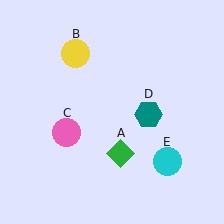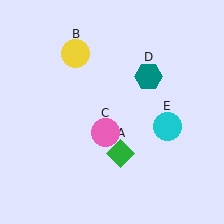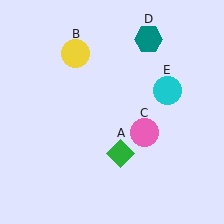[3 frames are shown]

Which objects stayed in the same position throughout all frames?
Green diamond (object A) and yellow circle (object B) remained stationary.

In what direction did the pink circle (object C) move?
The pink circle (object C) moved right.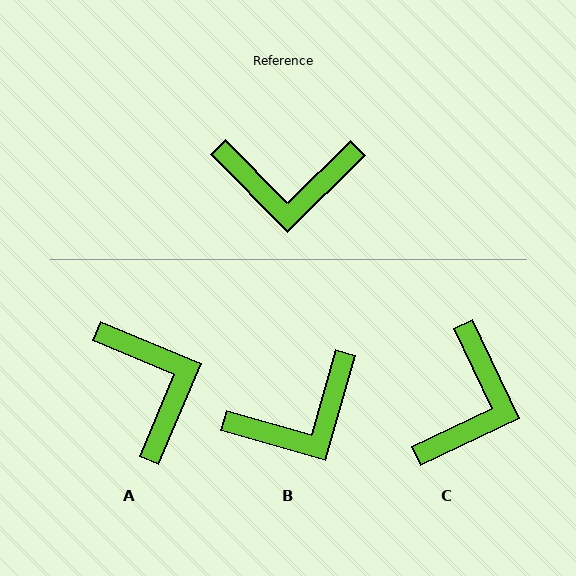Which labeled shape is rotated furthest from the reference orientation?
A, about 112 degrees away.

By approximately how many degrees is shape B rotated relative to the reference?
Approximately 29 degrees counter-clockwise.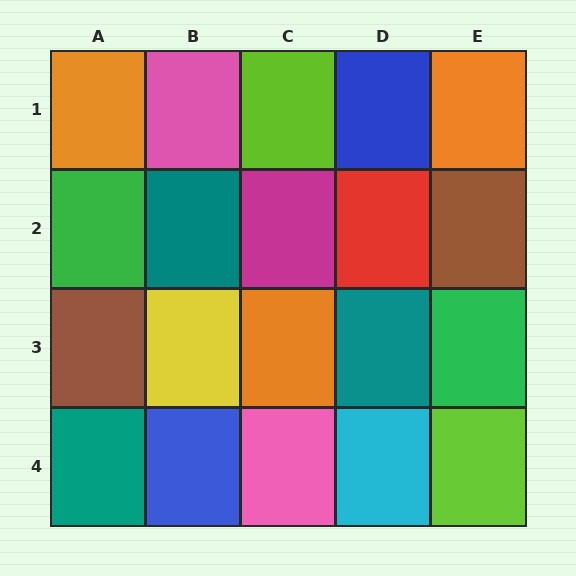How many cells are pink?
2 cells are pink.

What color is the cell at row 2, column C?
Magenta.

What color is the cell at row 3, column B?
Yellow.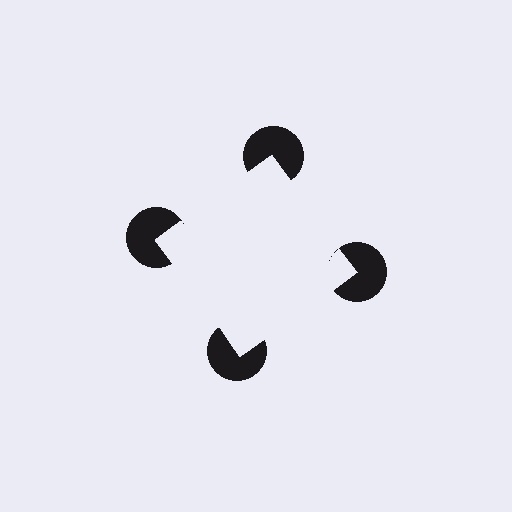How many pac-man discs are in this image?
There are 4 — one at each vertex of the illusory square.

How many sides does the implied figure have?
4 sides.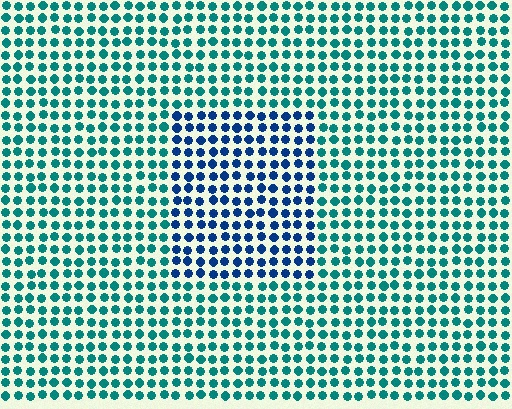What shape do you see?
I see a rectangle.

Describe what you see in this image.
The image is filled with small teal elements in a uniform arrangement. A rectangle-shaped region is visible where the elements are tinted to a slightly different hue, forming a subtle color boundary.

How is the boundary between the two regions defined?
The boundary is defined purely by a slight shift in hue (about 41 degrees). Spacing, size, and orientation are identical on both sides.